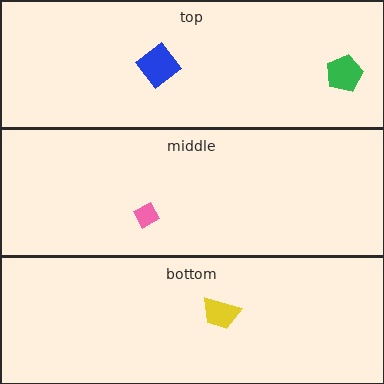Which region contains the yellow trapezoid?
The bottom region.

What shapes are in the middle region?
The pink diamond.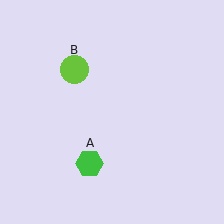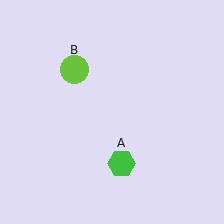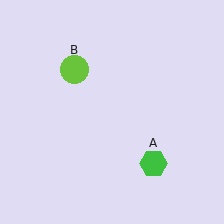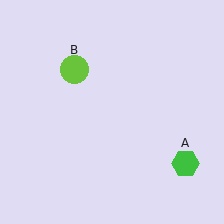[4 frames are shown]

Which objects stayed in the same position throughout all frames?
Lime circle (object B) remained stationary.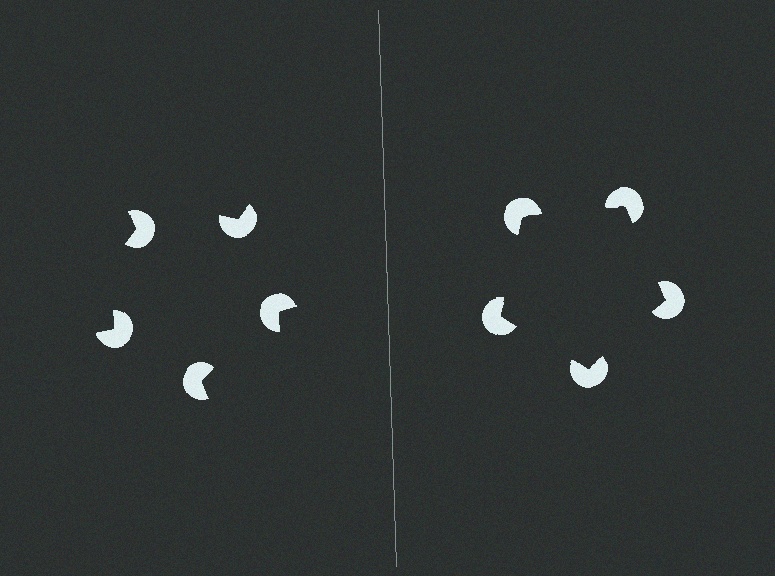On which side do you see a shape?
An illusory pentagon appears on the right side. On the left side the wedge cuts are rotated, so no coherent shape forms.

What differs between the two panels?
The pac-man discs are positioned identically on both sides; only the wedge orientations differ. On the right they align to a pentagon; on the left they are misaligned.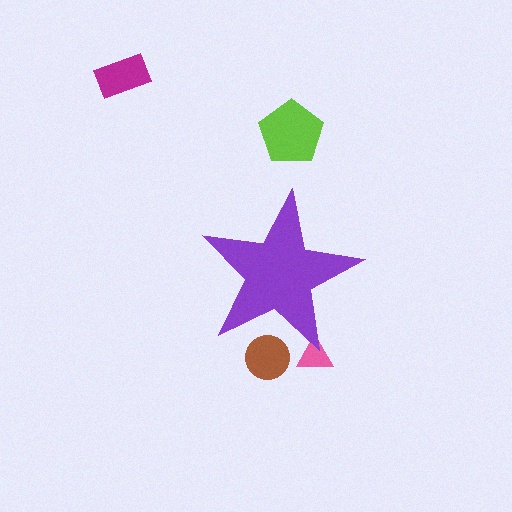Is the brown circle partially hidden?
Yes, the brown circle is partially hidden behind the purple star.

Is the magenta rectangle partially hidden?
No, the magenta rectangle is fully visible.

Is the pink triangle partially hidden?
Yes, the pink triangle is partially hidden behind the purple star.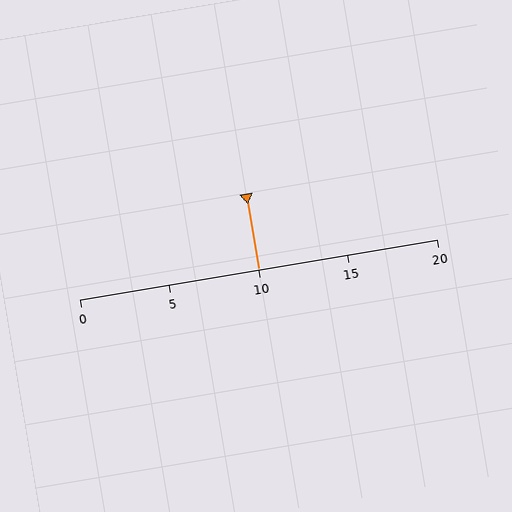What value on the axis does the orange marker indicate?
The marker indicates approximately 10.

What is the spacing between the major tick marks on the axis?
The major ticks are spaced 5 apart.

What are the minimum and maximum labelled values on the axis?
The axis runs from 0 to 20.